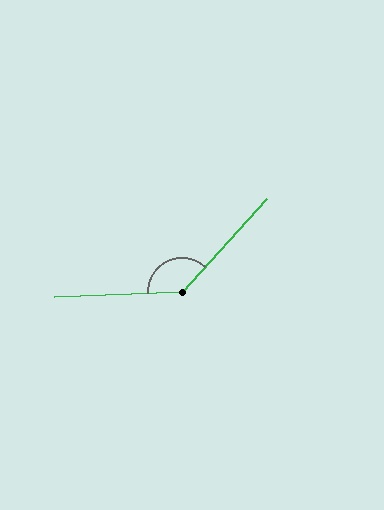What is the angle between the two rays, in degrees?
Approximately 135 degrees.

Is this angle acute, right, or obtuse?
It is obtuse.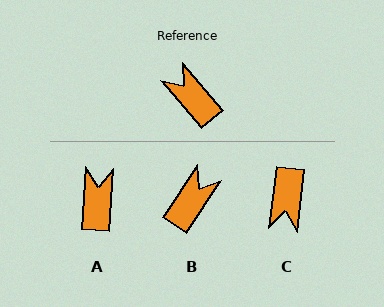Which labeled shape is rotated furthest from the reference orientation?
C, about 134 degrees away.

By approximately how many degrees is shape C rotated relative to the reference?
Approximately 134 degrees counter-clockwise.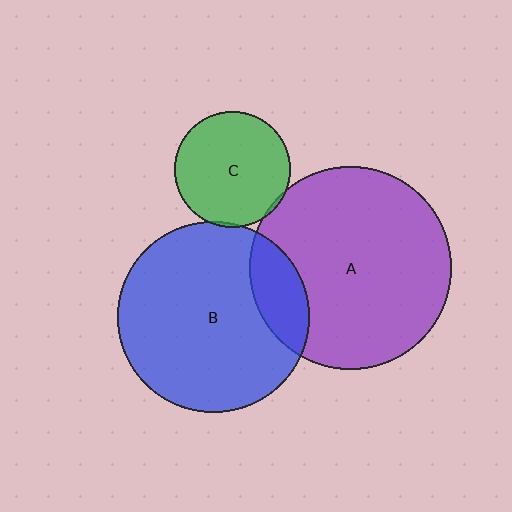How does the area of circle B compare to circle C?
Approximately 2.7 times.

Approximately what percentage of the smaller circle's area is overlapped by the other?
Approximately 5%.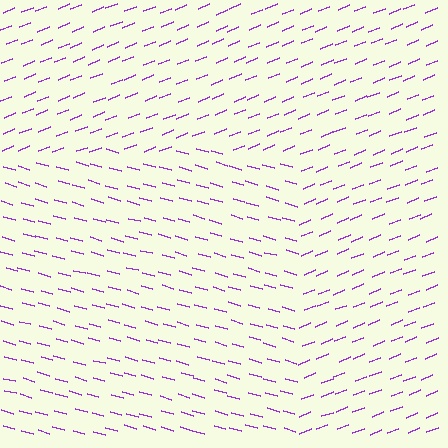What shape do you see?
I see a rectangle.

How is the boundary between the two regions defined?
The boundary is defined purely by a change in line orientation (approximately 37 degrees difference). All lines are the same color and thickness.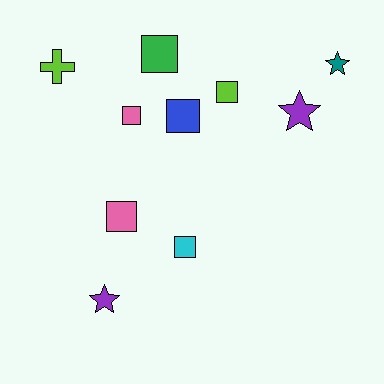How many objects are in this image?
There are 10 objects.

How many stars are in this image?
There are 3 stars.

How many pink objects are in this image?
There are 2 pink objects.